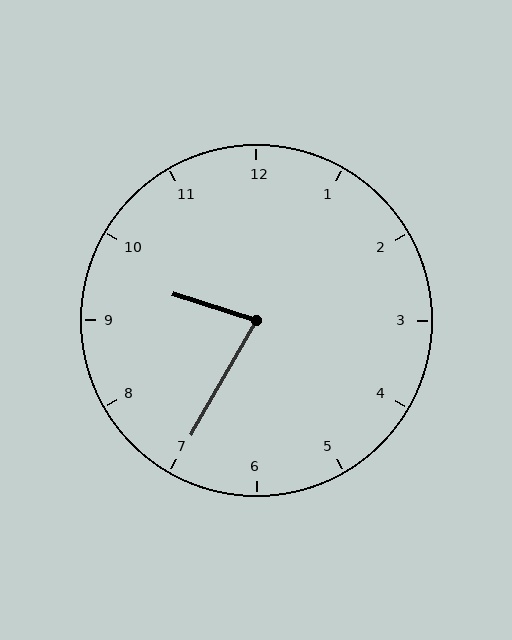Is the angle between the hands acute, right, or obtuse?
It is acute.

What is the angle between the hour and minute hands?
Approximately 78 degrees.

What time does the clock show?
9:35.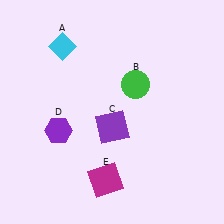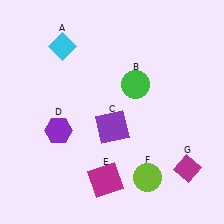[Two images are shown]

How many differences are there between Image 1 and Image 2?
There are 2 differences between the two images.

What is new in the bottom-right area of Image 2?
A magenta diamond (G) was added in the bottom-right area of Image 2.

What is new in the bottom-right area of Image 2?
A lime circle (F) was added in the bottom-right area of Image 2.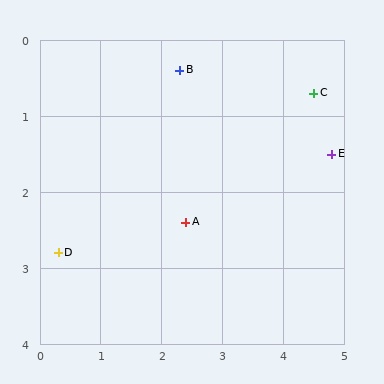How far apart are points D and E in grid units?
Points D and E are about 4.7 grid units apart.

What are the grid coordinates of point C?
Point C is at approximately (4.5, 0.7).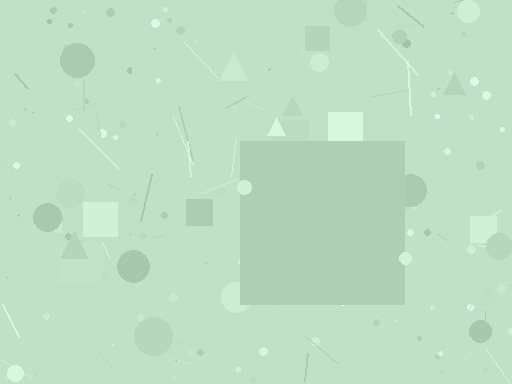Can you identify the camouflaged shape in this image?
The camouflaged shape is a square.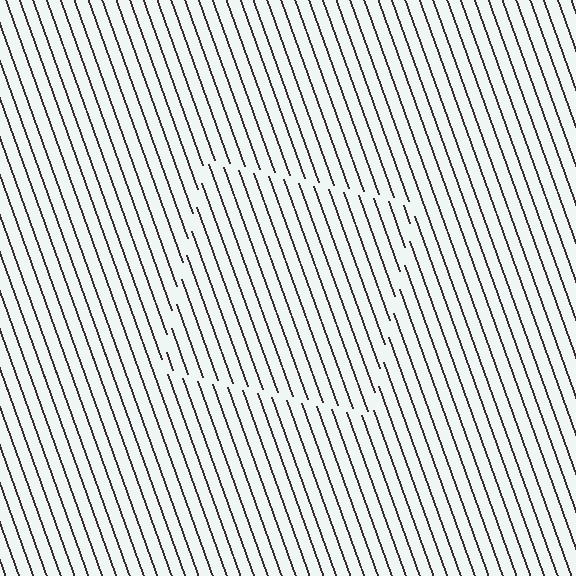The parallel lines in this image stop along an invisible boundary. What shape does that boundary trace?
An illusory square. The interior of the shape contains the same grating, shifted by half a period — the contour is defined by the phase discontinuity where line-ends from the inner and outer gratings abut.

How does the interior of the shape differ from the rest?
The interior of the shape contains the same grating, shifted by half a period — the contour is defined by the phase discontinuity where line-ends from the inner and outer gratings abut.